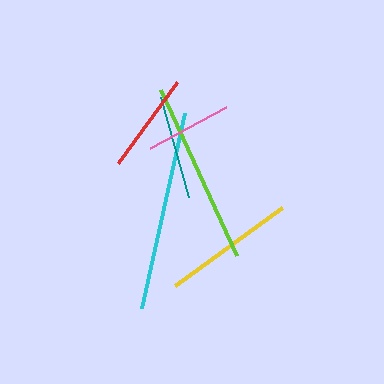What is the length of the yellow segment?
The yellow segment is approximately 132 pixels long.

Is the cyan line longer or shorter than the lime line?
The cyan line is longer than the lime line.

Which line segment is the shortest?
The pink line is the shortest at approximately 86 pixels.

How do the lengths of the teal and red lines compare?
The teal and red lines are approximately the same length.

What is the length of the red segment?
The red segment is approximately 100 pixels long.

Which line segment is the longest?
The cyan line is the longest at approximately 200 pixels.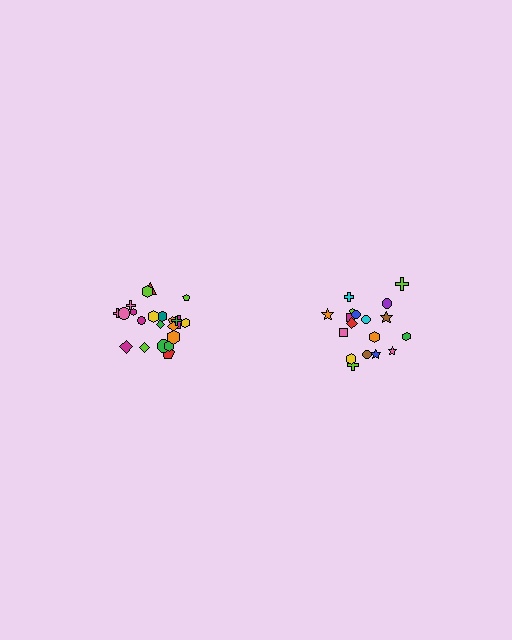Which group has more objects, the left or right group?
The left group.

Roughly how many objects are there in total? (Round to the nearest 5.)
Roughly 40 objects in total.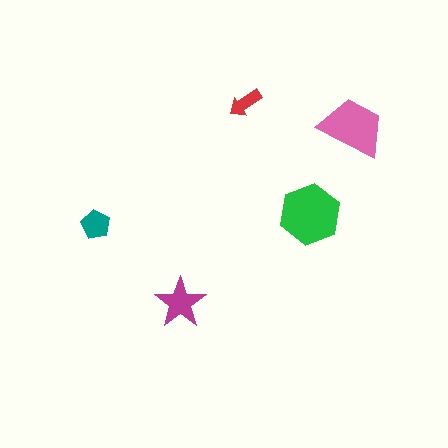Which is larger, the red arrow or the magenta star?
The magenta star.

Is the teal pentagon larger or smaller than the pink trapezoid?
Smaller.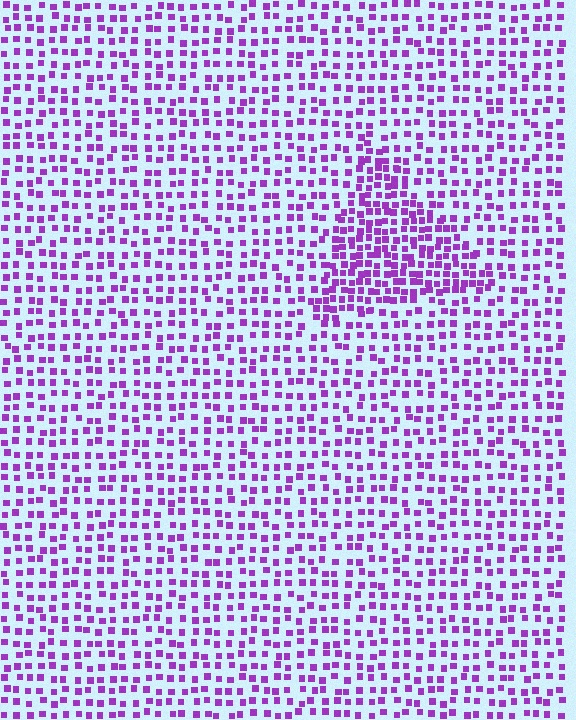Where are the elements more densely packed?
The elements are more densely packed inside the triangle boundary.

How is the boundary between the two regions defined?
The boundary is defined by a change in element density (approximately 1.8x ratio). All elements are the same color, size, and shape.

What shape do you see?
I see a triangle.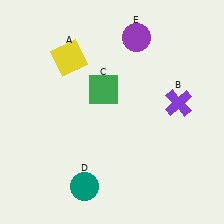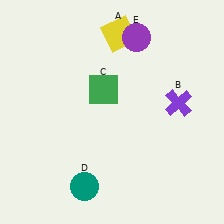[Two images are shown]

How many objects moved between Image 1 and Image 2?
1 object moved between the two images.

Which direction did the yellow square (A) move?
The yellow square (A) moved right.